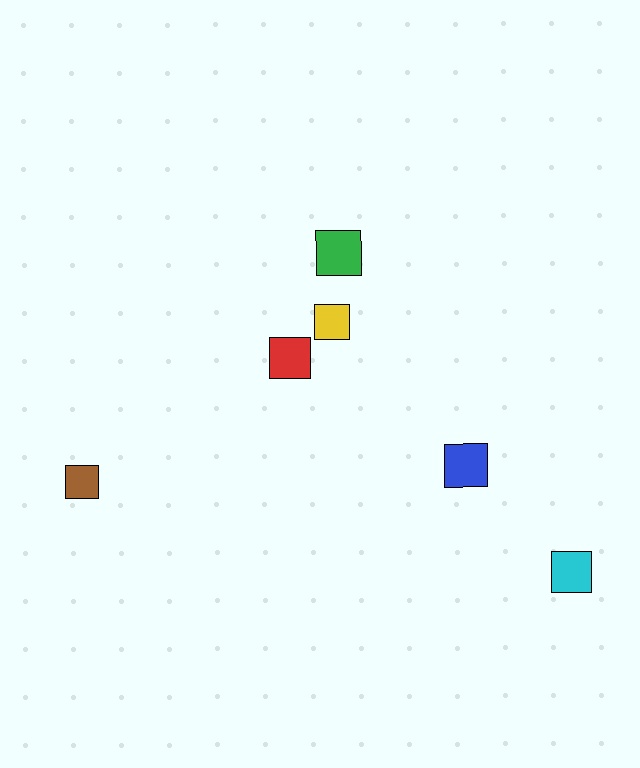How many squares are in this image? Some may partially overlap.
There are 6 squares.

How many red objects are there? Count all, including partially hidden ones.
There is 1 red object.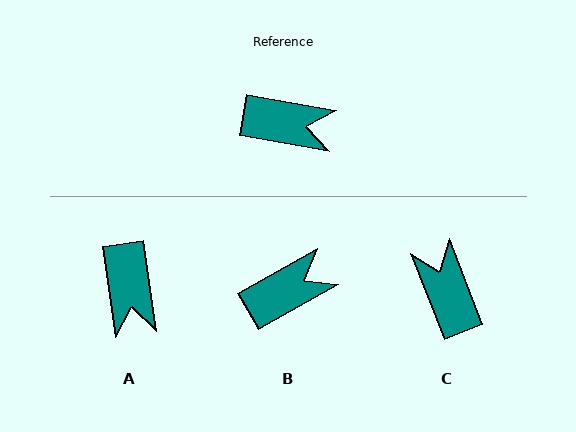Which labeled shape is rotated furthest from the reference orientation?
C, about 121 degrees away.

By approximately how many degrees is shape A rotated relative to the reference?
Approximately 72 degrees clockwise.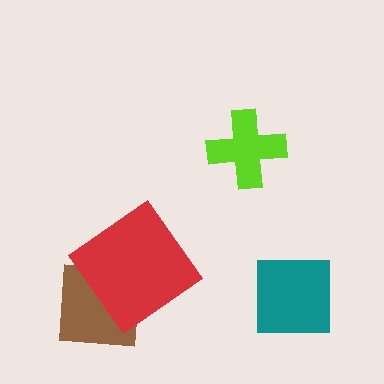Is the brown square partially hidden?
Yes, it is partially covered by another shape.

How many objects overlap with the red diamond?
1 object overlaps with the red diamond.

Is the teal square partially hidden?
No, no other shape covers it.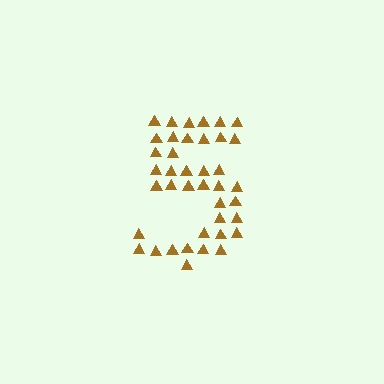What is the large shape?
The large shape is the digit 5.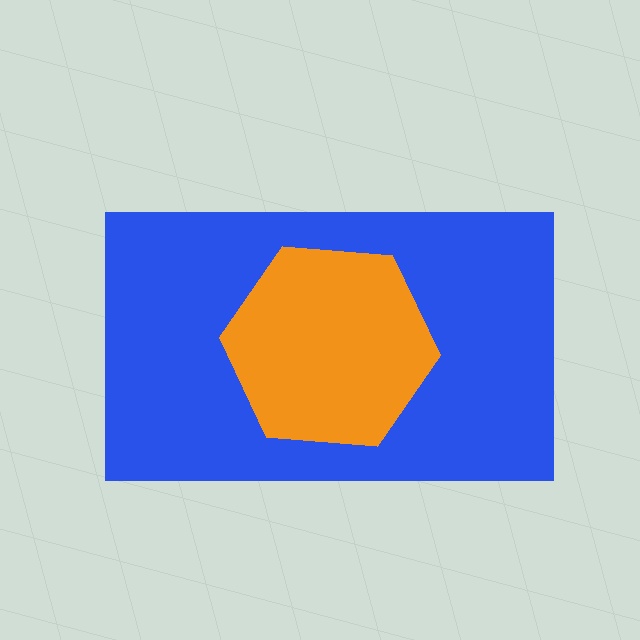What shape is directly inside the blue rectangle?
The orange hexagon.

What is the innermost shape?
The orange hexagon.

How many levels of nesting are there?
2.